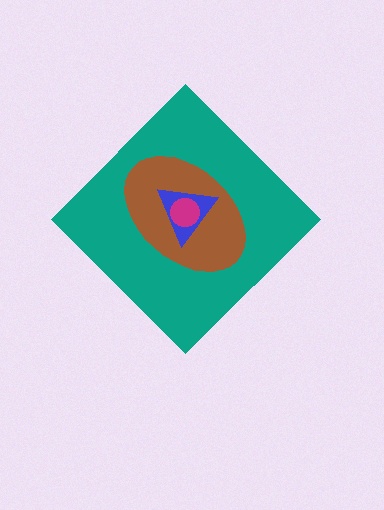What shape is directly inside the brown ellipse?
The blue triangle.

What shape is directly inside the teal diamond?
The brown ellipse.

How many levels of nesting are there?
4.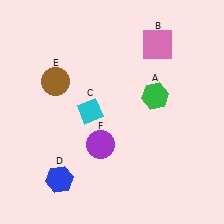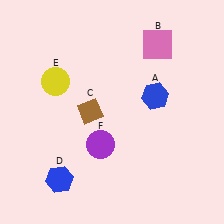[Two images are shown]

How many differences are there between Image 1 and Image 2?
There are 3 differences between the two images.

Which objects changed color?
A changed from green to blue. C changed from cyan to brown. E changed from brown to yellow.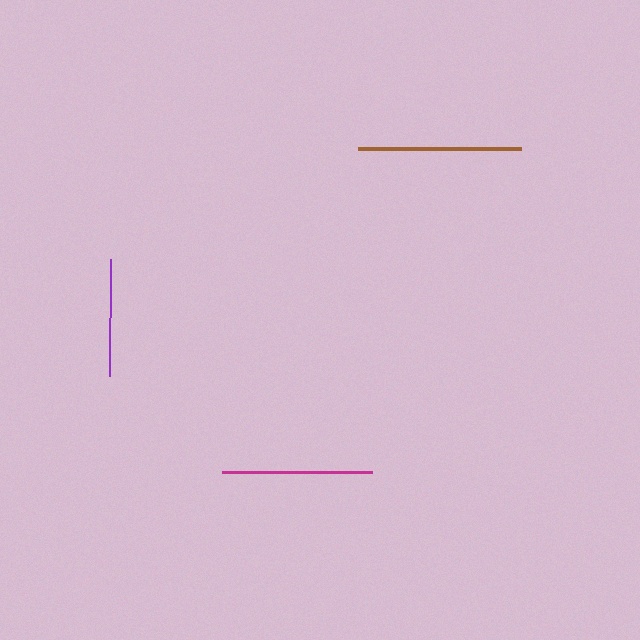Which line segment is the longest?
The brown line is the longest at approximately 163 pixels.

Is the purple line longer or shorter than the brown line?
The brown line is longer than the purple line.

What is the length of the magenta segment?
The magenta segment is approximately 149 pixels long.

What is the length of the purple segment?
The purple segment is approximately 118 pixels long.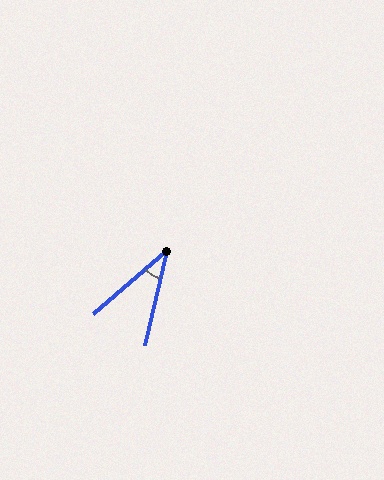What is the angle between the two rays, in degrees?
Approximately 36 degrees.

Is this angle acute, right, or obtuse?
It is acute.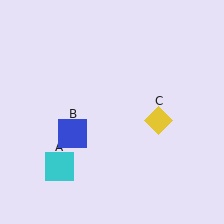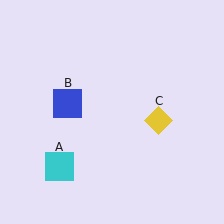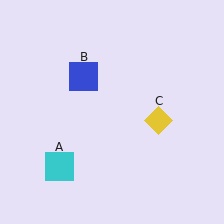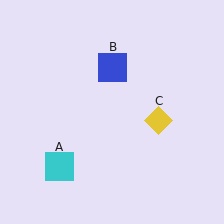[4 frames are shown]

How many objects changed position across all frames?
1 object changed position: blue square (object B).